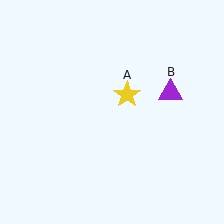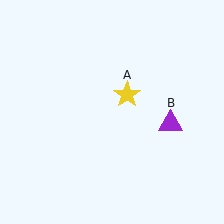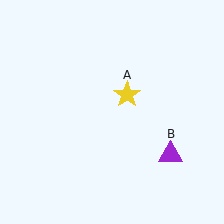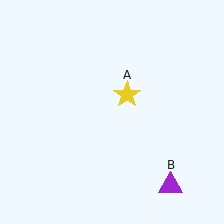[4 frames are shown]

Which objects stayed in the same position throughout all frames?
Yellow star (object A) remained stationary.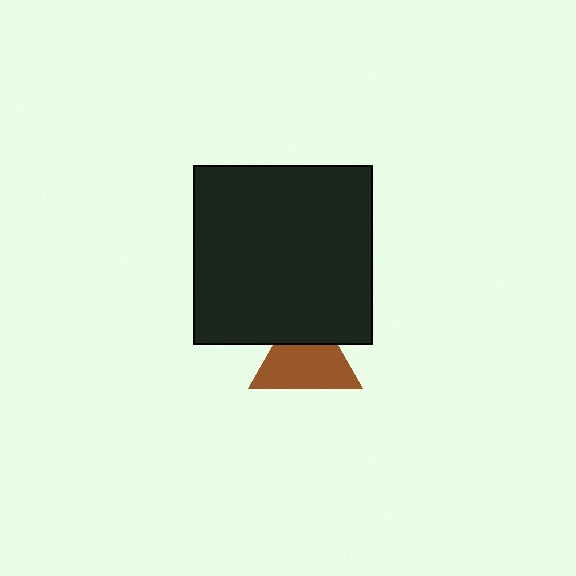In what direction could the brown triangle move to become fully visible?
The brown triangle could move down. That would shift it out from behind the black square entirely.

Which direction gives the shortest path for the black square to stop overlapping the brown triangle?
Moving up gives the shortest separation.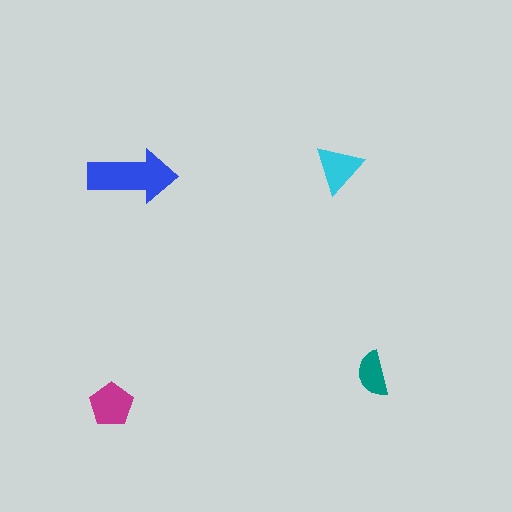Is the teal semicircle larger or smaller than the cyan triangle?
Smaller.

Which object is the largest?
The blue arrow.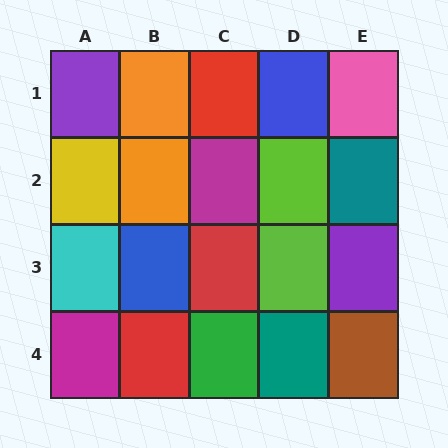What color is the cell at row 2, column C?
Magenta.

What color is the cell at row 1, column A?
Purple.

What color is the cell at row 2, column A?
Yellow.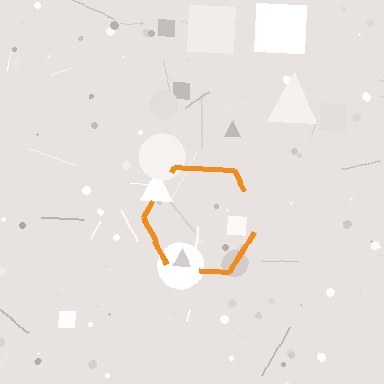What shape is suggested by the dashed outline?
The dashed outline suggests a hexagon.